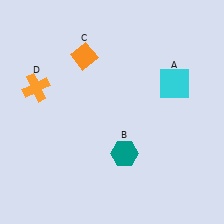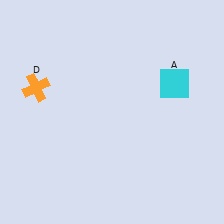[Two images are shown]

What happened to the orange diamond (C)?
The orange diamond (C) was removed in Image 2. It was in the top-left area of Image 1.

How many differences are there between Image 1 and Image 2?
There are 2 differences between the two images.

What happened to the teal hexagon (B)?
The teal hexagon (B) was removed in Image 2. It was in the bottom-right area of Image 1.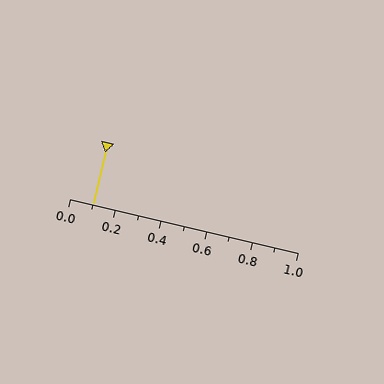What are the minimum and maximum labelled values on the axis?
The axis runs from 0.0 to 1.0.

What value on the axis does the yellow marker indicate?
The marker indicates approximately 0.1.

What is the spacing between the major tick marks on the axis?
The major ticks are spaced 0.2 apart.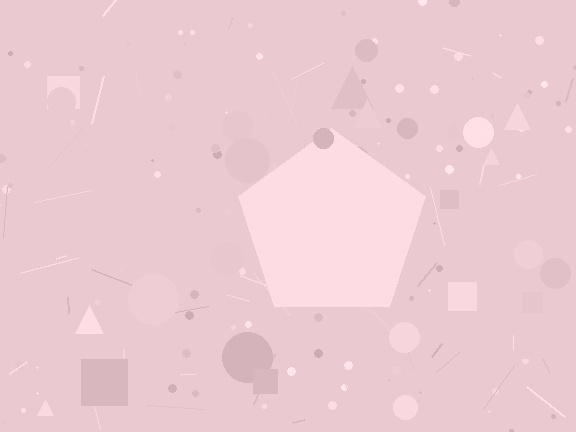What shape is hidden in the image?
A pentagon is hidden in the image.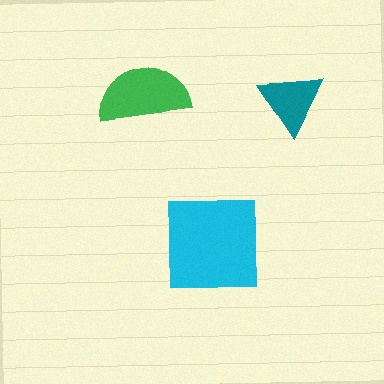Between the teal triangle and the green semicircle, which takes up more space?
The green semicircle.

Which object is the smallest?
The teal triangle.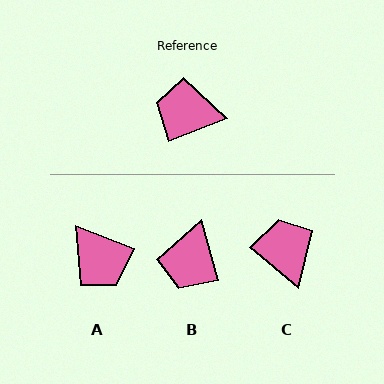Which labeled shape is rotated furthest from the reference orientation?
A, about 138 degrees away.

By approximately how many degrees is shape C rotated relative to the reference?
Approximately 61 degrees clockwise.